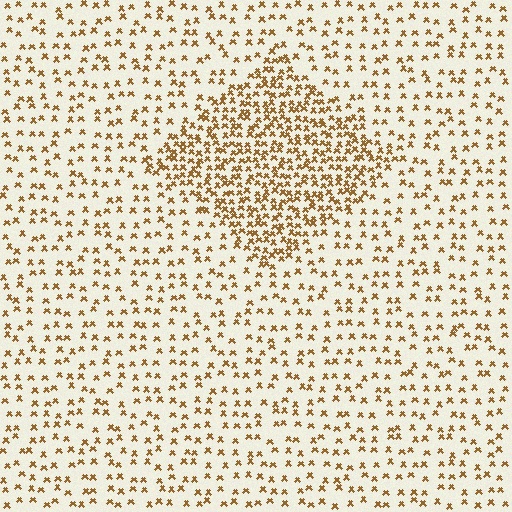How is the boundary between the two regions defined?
The boundary is defined by a change in element density (approximately 2.4x ratio). All elements are the same color, size, and shape.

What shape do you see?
I see a diamond.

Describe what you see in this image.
The image contains small brown elements arranged at two different densities. A diamond-shaped region is visible where the elements are more densely packed than the surrounding area.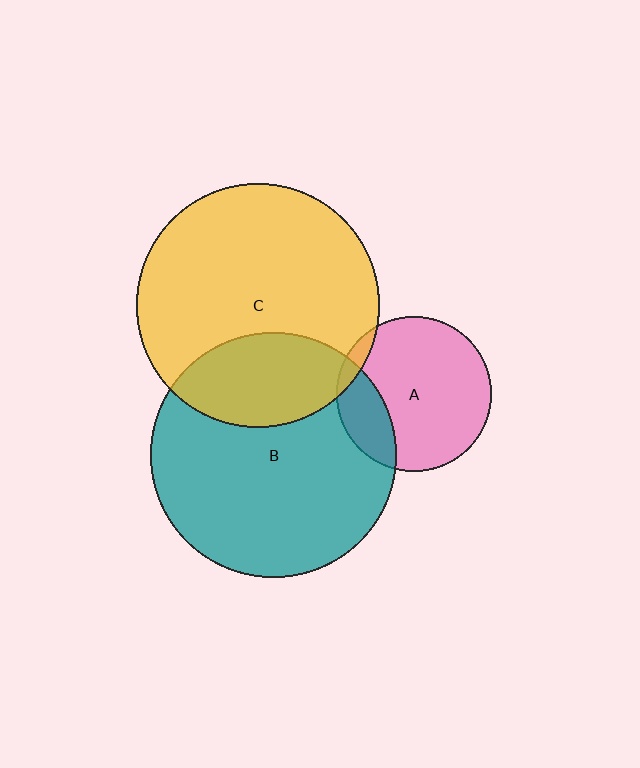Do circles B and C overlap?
Yes.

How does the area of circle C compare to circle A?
Approximately 2.4 times.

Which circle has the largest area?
Circle B (teal).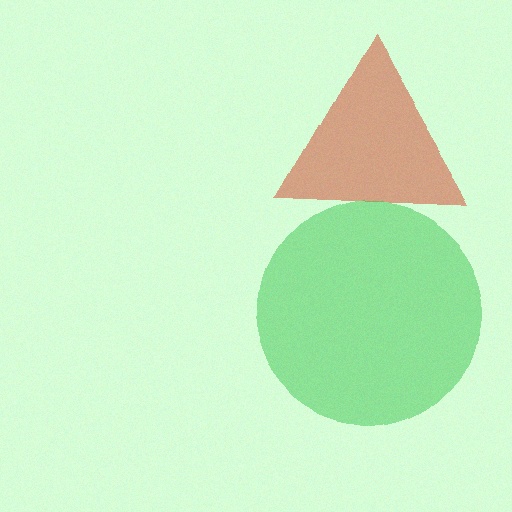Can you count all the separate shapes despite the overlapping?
Yes, there are 2 separate shapes.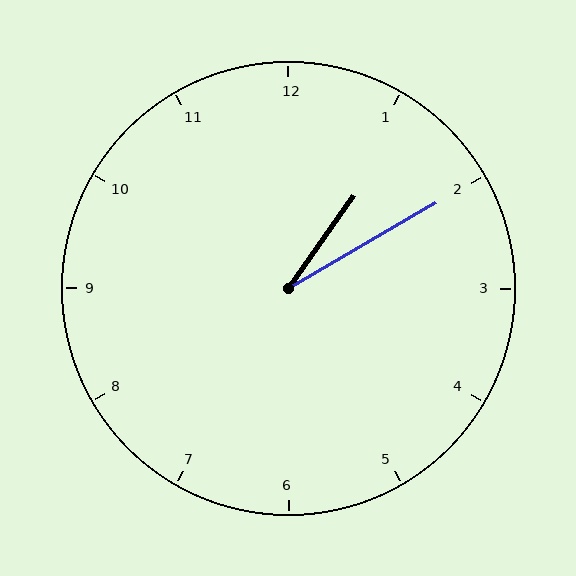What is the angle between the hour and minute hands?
Approximately 25 degrees.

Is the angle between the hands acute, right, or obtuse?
It is acute.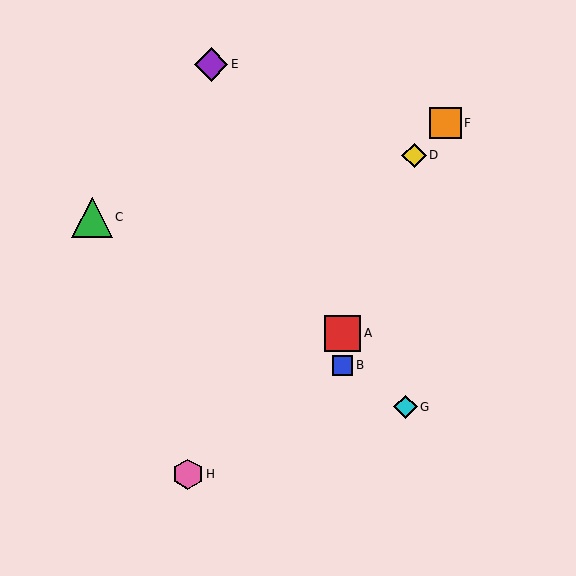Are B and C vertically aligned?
No, B is at x≈343 and C is at x≈92.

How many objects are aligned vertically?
2 objects (A, B) are aligned vertically.